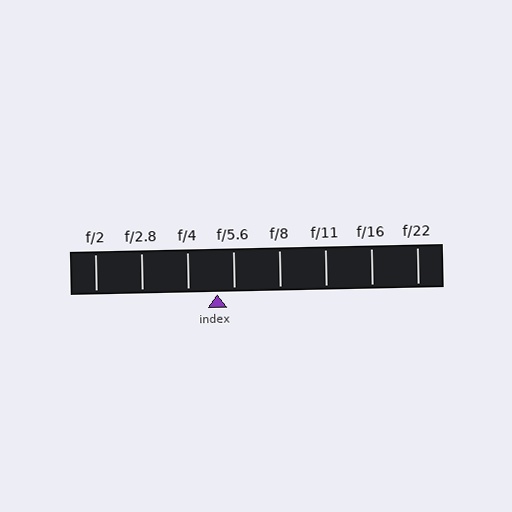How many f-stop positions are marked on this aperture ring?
There are 8 f-stop positions marked.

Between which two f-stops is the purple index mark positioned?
The index mark is between f/4 and f/5.6.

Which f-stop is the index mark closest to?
The index mark is closest to f/5.6.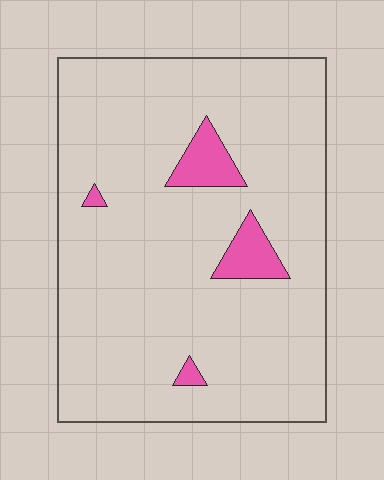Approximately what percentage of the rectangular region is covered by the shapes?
Approximately 5%.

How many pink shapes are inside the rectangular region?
4.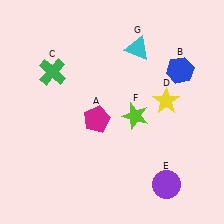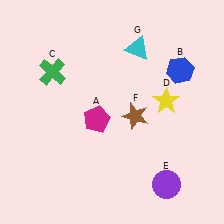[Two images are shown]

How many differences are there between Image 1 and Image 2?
There is 1 difference between the two images.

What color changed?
The star (F) changed from lime in Image 1 to brown in Image 2.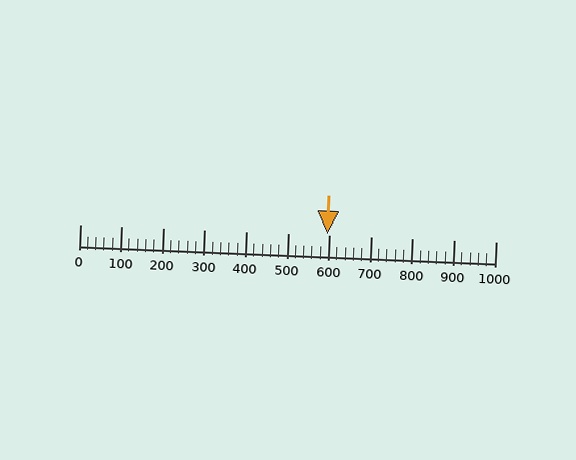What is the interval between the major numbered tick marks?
The major tick marks are spaced 100 units apart.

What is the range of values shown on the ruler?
The ruler shows values from 0 to 1000.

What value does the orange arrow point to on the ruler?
The orange arrow points to approximately 595.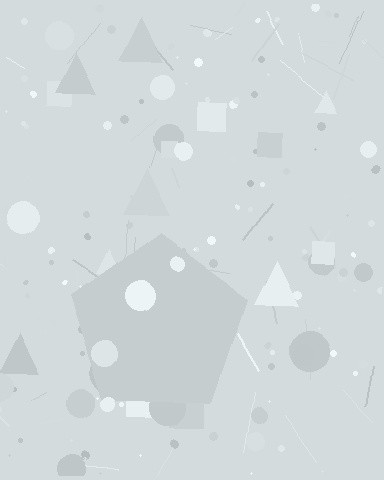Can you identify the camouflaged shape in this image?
The camouflaged shape is a pentagon.